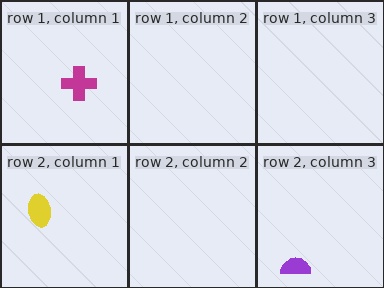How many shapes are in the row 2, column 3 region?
1.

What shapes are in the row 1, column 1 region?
The magenta cross.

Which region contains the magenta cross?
The row 1, column 1 region.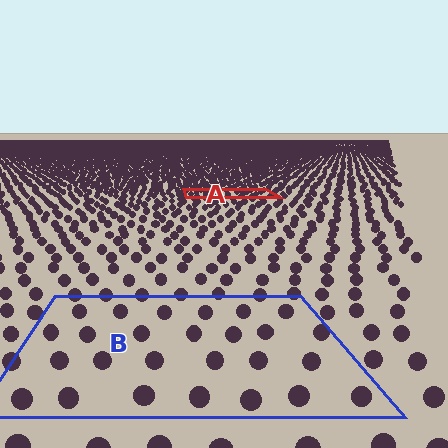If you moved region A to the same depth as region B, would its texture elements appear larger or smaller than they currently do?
They would appear larger. At a closer depth, the same texture elements are projected at a bigger on-screen size.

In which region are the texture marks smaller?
The texture marks are smaller in region A, because it is farther away.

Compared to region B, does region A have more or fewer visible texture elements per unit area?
Region A has more texture elements per unit area — they are packed more densely because it is farther away.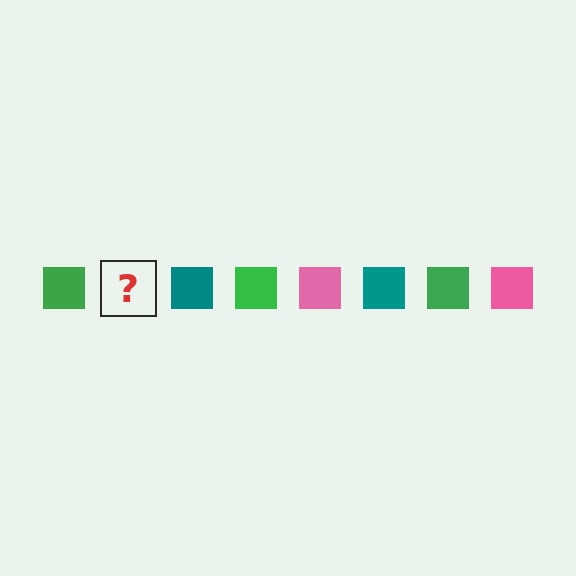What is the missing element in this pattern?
The missing element is a pink square.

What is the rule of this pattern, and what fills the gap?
The rule is that the pattern cycles through green, pink, teal squares. The gap should be filled with a pink square.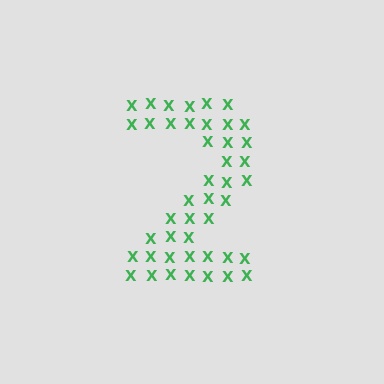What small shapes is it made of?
It is made of small letter X's.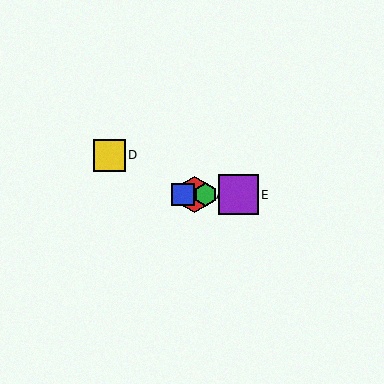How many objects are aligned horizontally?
4 objects (A, B, C, E) are aligned horizontally.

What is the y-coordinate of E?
Object E is at y≈195.